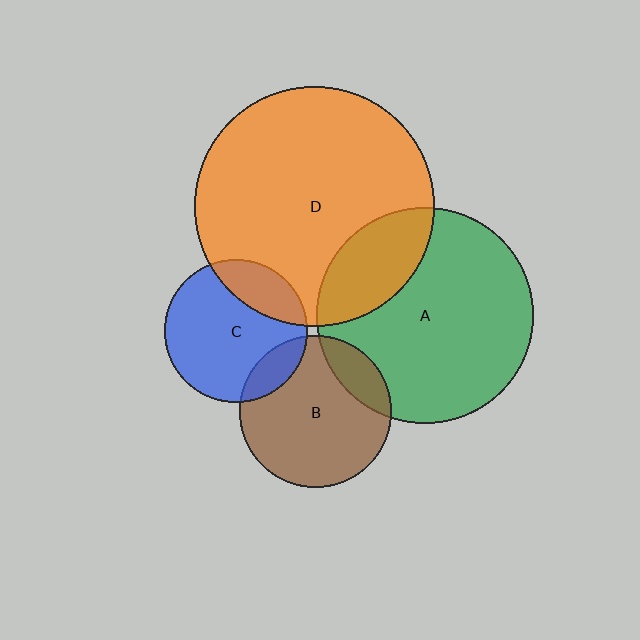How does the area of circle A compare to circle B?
Approximately 2.0 times.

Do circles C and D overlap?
Yes.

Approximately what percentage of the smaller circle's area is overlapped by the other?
Approximately 20%.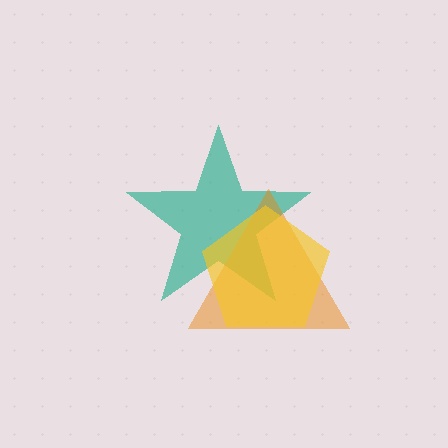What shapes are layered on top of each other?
The layered shapes are: a teal star, an orange triangle, a yellow pentagon.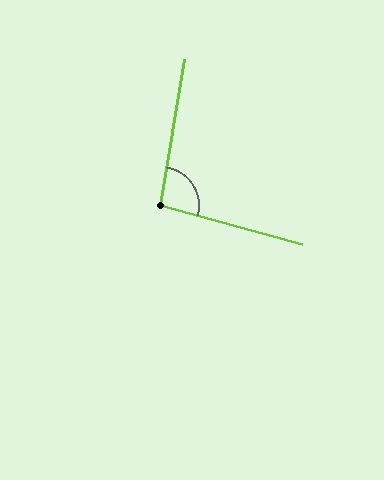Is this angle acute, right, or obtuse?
It is obtuse.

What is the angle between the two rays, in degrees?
Approximately 96 degrees.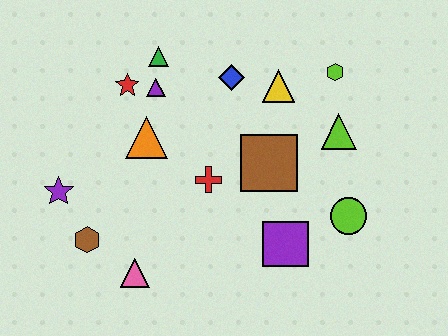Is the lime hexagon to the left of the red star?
No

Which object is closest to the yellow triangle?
The blue diamond is closest to the yellow triangle.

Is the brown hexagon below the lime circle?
Yes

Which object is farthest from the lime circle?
The purple star is farthest from the lime circle.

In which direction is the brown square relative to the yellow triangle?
The brown square is below the yellow triangle.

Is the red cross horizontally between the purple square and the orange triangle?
Yes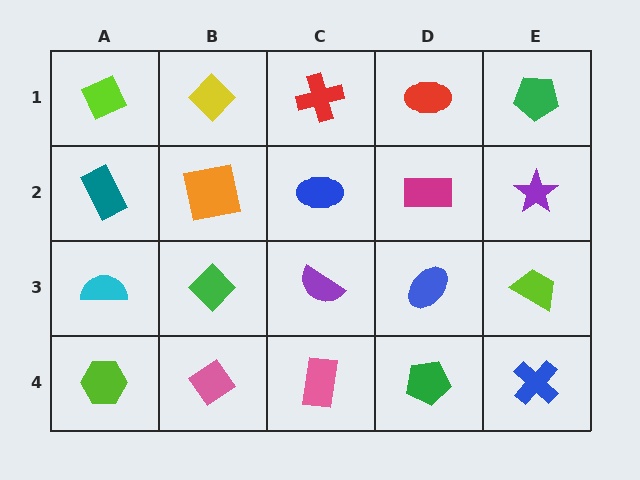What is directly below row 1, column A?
A teal rectangle.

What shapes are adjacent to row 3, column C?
A blue ellipse (row 2, column C), a pink rectangle (row 4, column C), a green diamond (row 3, column B), a blue ellipse (row 3, column D).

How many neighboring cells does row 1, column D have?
3.